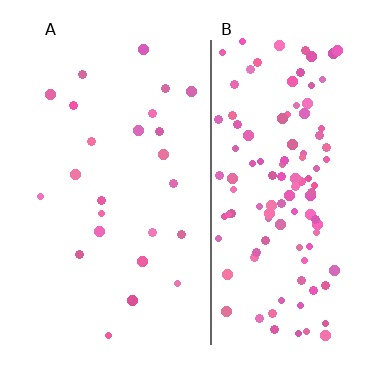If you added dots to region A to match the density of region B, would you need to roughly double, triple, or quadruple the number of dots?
Approximately quadruple.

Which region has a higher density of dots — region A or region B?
B (the right).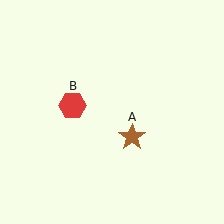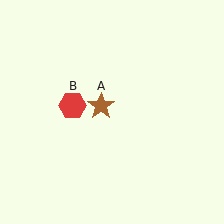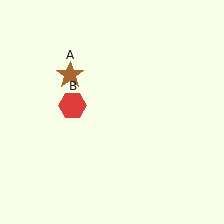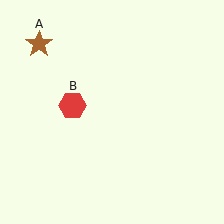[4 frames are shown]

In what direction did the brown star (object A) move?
The brown star (object A) moved up and to the left.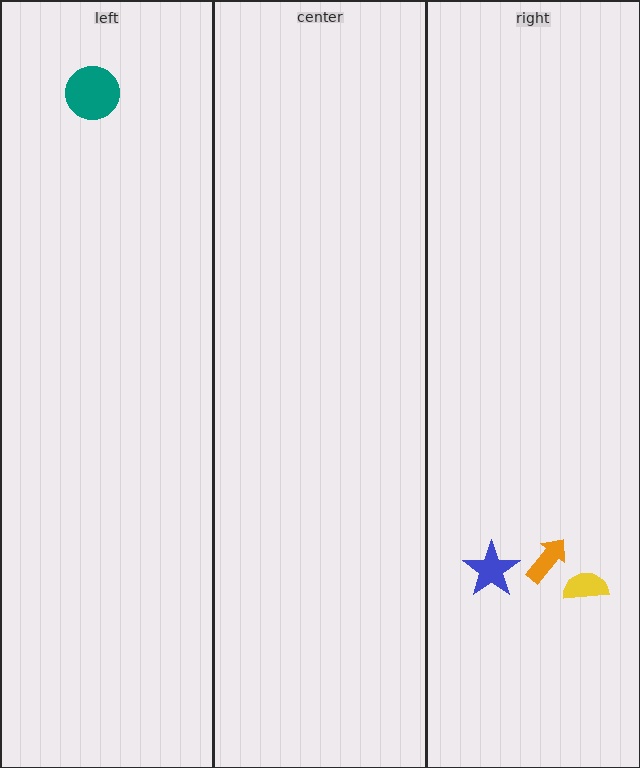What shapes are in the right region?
The blue star, the yellow semicircle, the orange arrow.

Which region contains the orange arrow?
The right region.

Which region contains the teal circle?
The left region.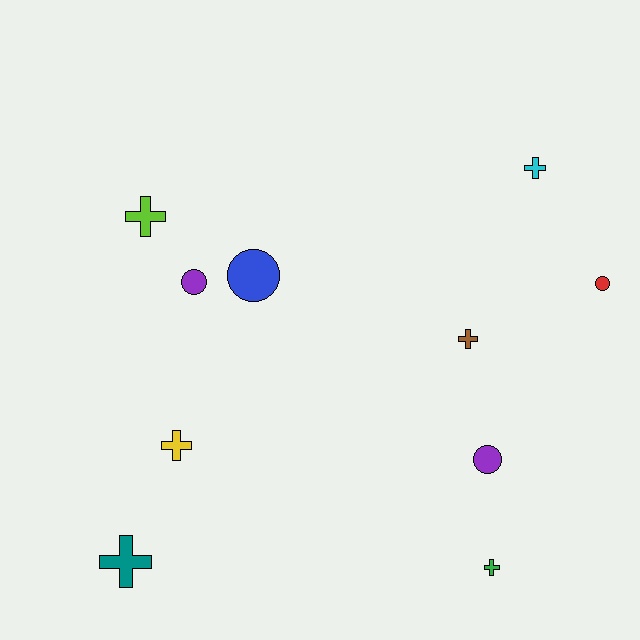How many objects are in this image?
There are 10 objects.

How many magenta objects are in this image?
There are no magenta objects.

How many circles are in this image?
There are 4 circles.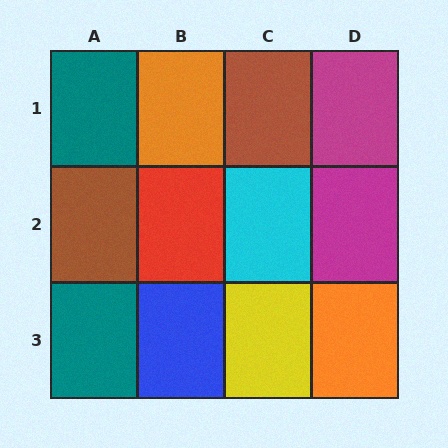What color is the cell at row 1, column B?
Orange.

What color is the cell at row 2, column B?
Red.